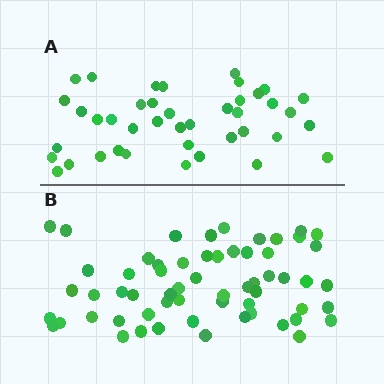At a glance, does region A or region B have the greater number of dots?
Region B (the bottom region) has more dots.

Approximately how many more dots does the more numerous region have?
Region B has approximately 20 more dots than region A.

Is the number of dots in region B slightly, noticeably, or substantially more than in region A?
Region B has substantially more. The ratio is roughly 1.5 to 1.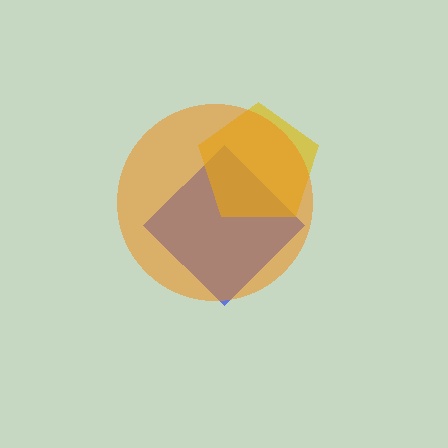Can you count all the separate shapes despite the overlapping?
Yes, there are 3 separate shapes.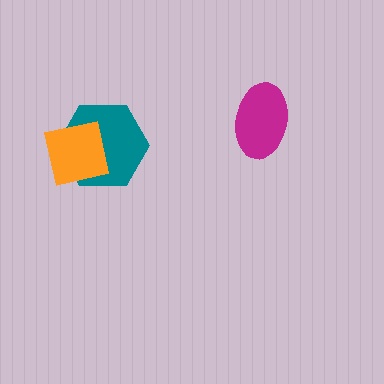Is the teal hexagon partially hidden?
Yes, it is partially covered by another shape.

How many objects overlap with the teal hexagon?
1 object overlaps with the teal hexagon.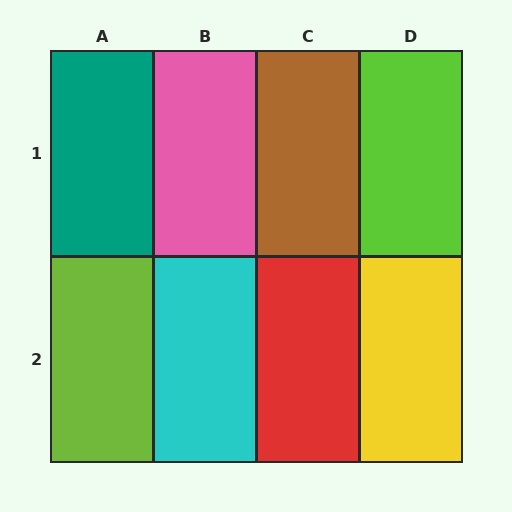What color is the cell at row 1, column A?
Teal.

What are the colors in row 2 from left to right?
Lime, cyan, red, yellow.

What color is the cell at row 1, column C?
Brown.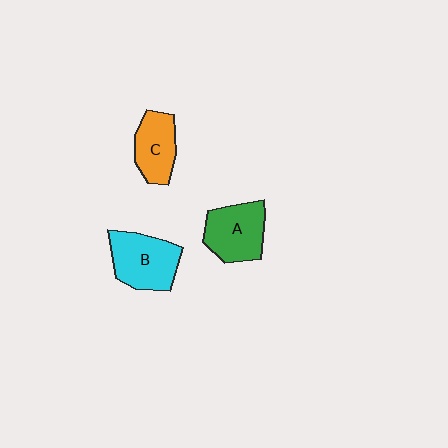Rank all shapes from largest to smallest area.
From largest to smallest: B (cyan), A (green), C (orange).